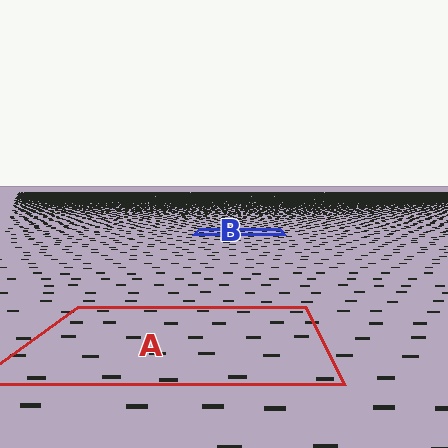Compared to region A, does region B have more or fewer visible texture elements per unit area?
Region B has more texture elements per unit area — they are packed more densely because it is farther away.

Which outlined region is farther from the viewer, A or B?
Region B is farther from the viewer — the texture elements inside it appear smaller and more densely packed.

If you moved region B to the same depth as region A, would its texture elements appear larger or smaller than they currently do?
They would appear larger. At a closer depth, the same texture elements are projected at a bigger on-screen size.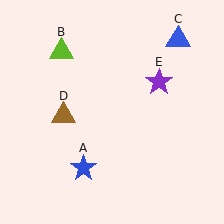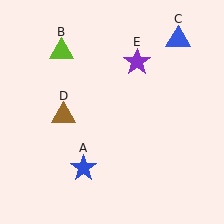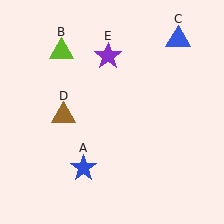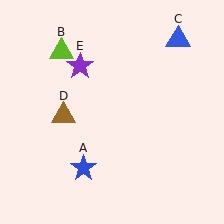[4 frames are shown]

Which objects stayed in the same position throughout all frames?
Blue star (object A) and lime triangle (object B) and blue triangle (object C) and brown triangle (object D) remained stationary.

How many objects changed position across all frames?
1 object changed position: purple star (object E).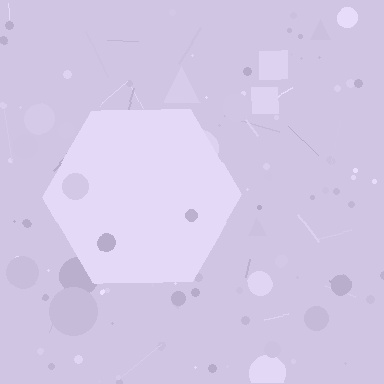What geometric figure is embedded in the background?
A hexagon is embedded in the background.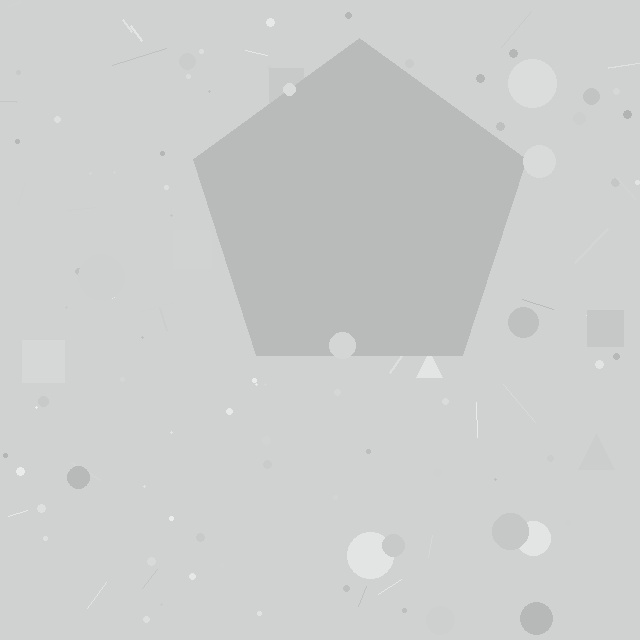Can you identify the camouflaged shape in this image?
The camouflaged shape is a pentagon.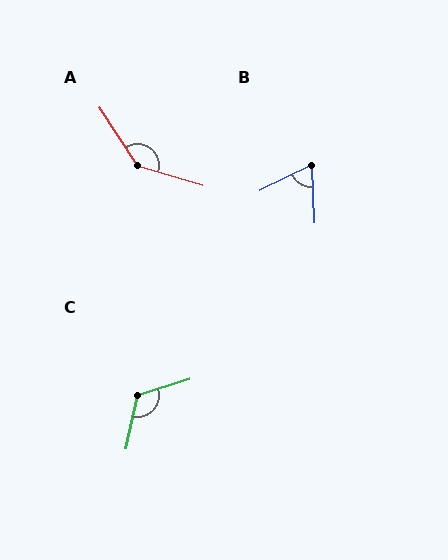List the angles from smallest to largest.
B (66°), C (120°), A (140°).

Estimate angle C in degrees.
Approximately 120 degrees.